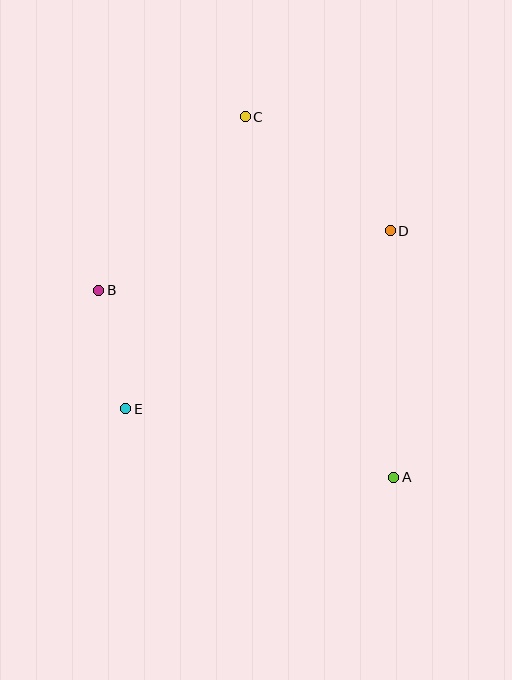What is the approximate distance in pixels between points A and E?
The distance between A and E is approximately 276 pixels.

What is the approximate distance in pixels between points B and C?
The distance between B and C is approximately 227 pixels.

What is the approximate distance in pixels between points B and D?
The distance between B and D is approximately 298 pixels.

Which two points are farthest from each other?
Points A and C are farthest from each other.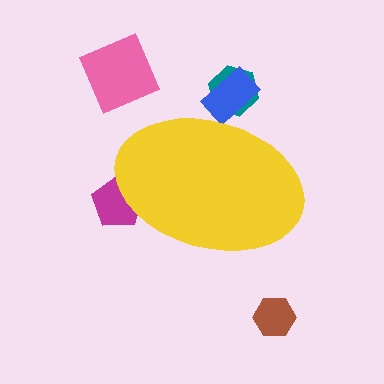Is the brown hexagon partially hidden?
No, the brown hexagon is fully visible.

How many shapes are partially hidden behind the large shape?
3 shapes are partially hidden.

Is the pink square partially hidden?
No, the pink square is fully visible.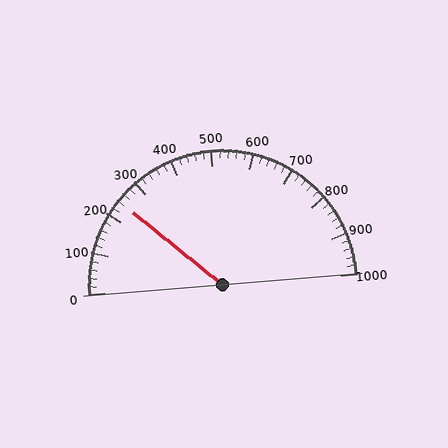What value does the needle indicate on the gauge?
The needle indicates approximately 240.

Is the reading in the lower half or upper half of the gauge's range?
The reading is in the lower half of the range (0 to 1000).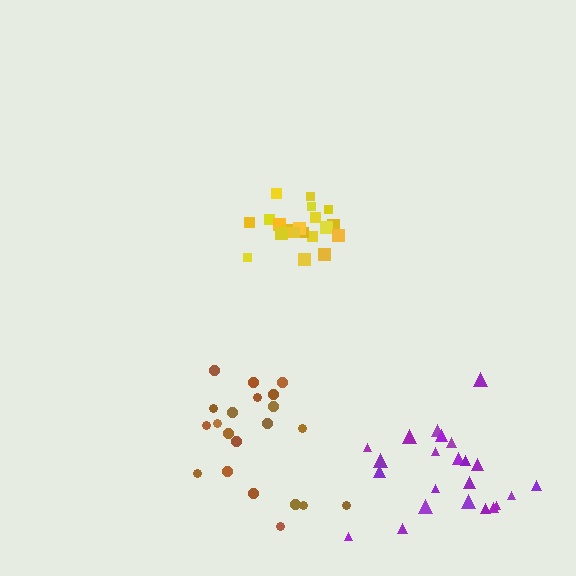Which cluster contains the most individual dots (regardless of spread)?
Purple (23).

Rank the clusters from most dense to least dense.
yellow, purple, brown.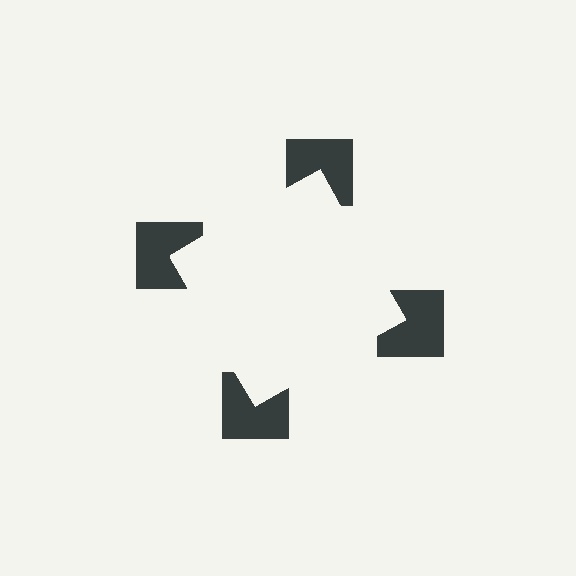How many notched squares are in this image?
There are 4 — one at each vertex of the illusory square.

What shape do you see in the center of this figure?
An illusory square — its edges are inferred from the aligned wedge cuts in the notched squares, not physically drawn.